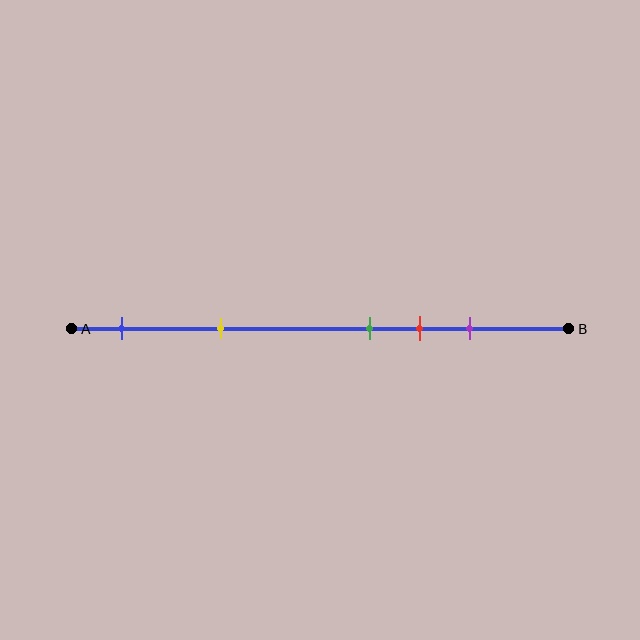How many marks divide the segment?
There are 5 marks dividing the segment.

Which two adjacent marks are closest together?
The green and red marks are the closest adjacent pair.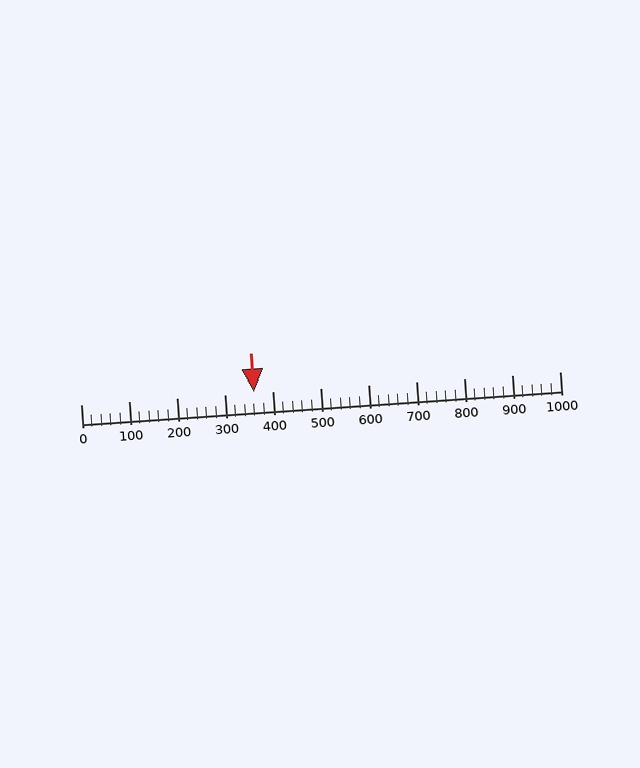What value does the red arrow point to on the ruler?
The red arrow points to approximately 362.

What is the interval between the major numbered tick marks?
The major tick marks are spaced 100 units apart.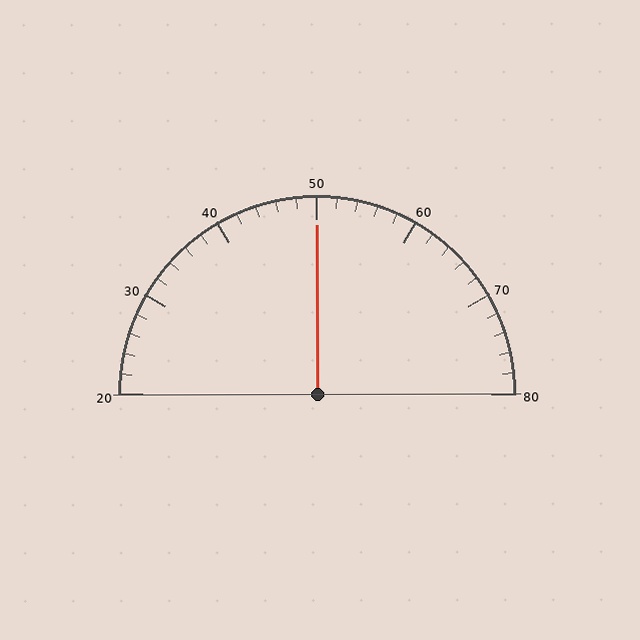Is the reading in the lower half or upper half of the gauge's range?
The reading is in the upper half of the range (20 to 80).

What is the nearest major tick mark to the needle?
The nearest major tick mark is 50.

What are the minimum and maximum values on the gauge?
The gauge ranges from 20 to 80.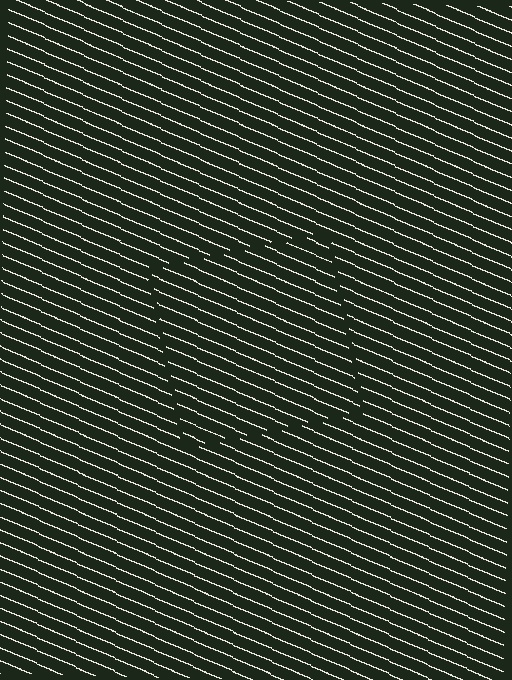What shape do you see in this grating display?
An illusory square. The interior of the shape contains the same grating, shifted by half a period — the contour is defined by the phase discontinuity where line-ends from the inner and outer gratings abut.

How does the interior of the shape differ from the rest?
The interior of the shape contains the same grating, shifted by half a period — the contour is defined by the phase discontinuity where line-ends from the inner and outer gratings abut.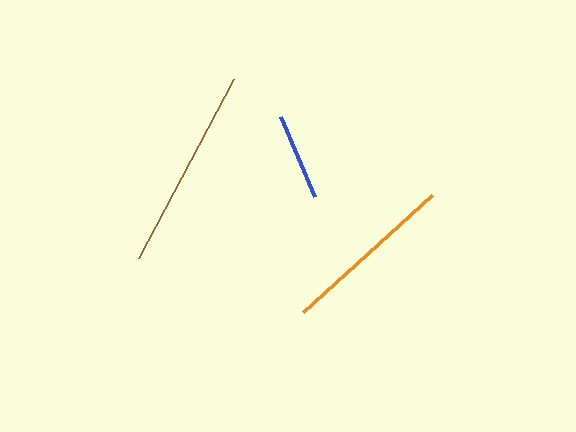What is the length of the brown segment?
The brown segment is approximately 203 pixels long.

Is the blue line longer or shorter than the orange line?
The orange line is longer than the blue line.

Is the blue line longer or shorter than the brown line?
The brown line is longer than the blue line.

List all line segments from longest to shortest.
From longest to shortest: brown, orange, blue.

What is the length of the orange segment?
The orange segment is approximately 174 pixels long.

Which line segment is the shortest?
The blue line is the shortest at approximately 87 pixels.